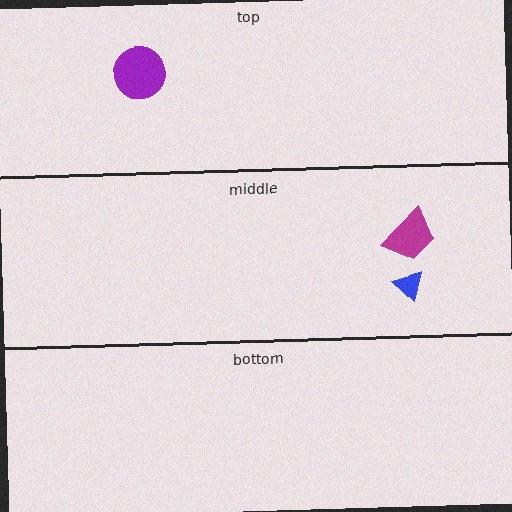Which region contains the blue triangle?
The middle region.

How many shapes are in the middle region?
2.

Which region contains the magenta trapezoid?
The middle region.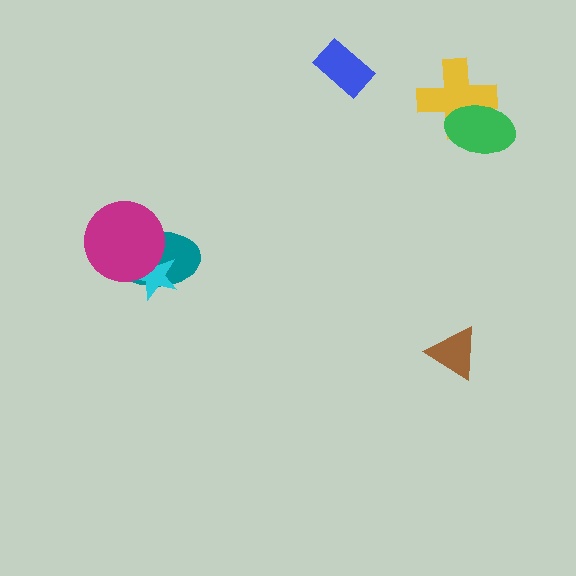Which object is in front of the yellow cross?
The green ellipse is in front of the yellow cross.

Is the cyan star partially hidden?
Yes, it is partially covered by another shape.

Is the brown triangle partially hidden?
No, no other shape covers it.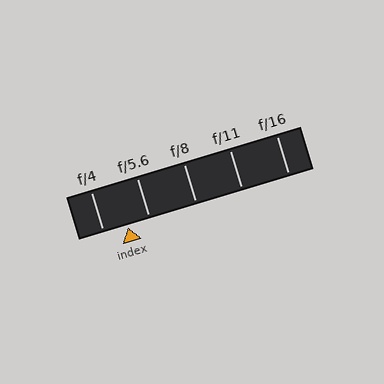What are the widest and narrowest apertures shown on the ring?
The widest aperture shown is f/4 and the narrowest is f/16.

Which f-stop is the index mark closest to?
The index mark is closest to f/5.6.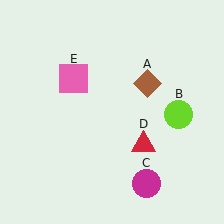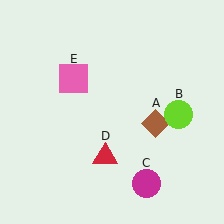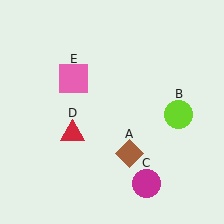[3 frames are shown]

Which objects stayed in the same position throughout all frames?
Lime circle (object B) and magenta circle (object C) and pink square (object E) remained stationary.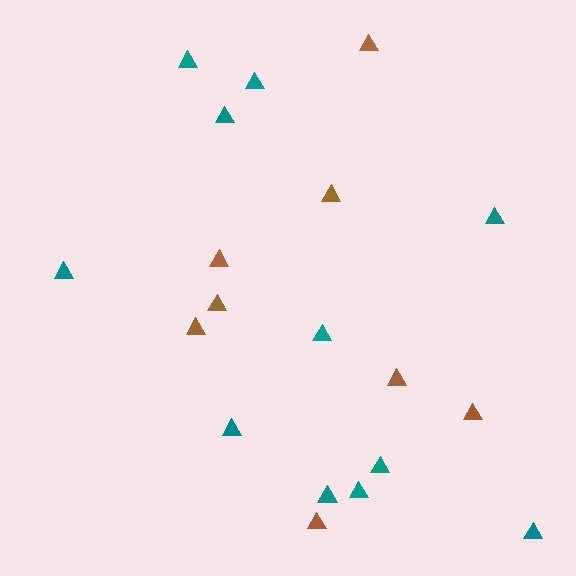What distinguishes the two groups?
There are 2 groups: one group of teal triangles (11) and one group of brown triangles (8).